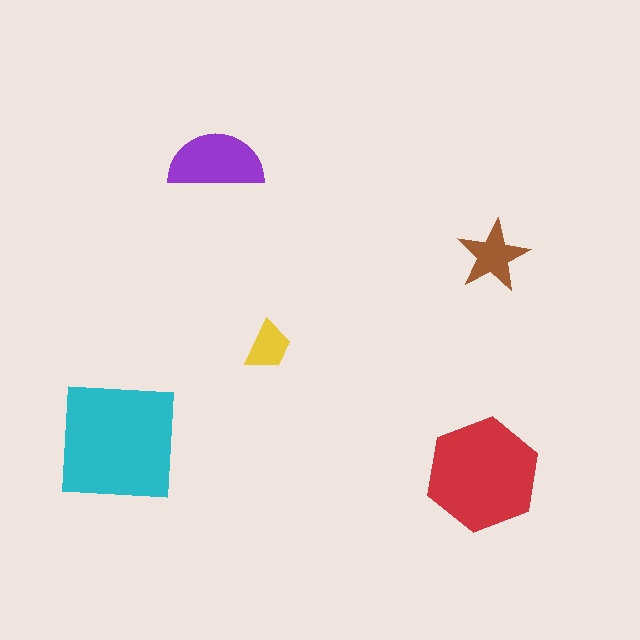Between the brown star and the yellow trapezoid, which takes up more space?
The brown star.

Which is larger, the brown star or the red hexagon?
The red hexagon.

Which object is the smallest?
The yellow trapezoid.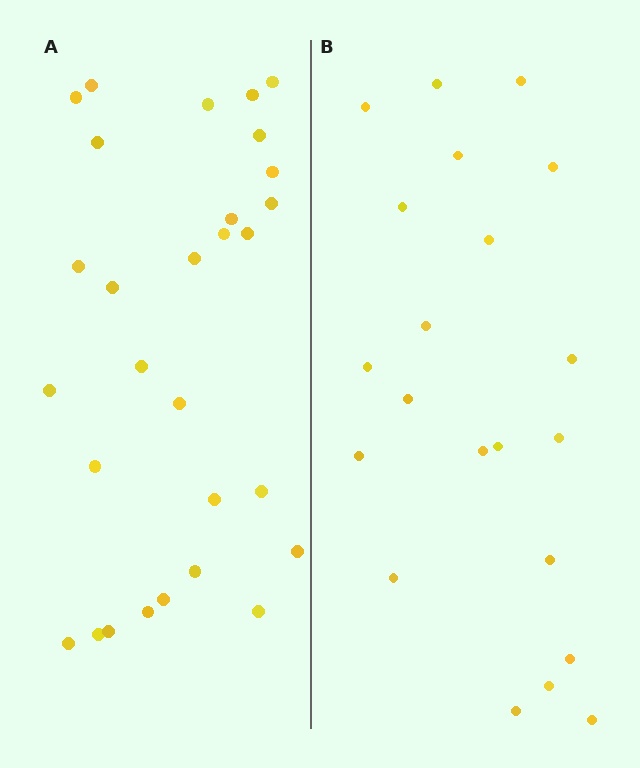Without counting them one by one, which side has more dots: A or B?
Region A (the left region) has more dots.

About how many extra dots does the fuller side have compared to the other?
Region A has roughly 8 or so more dots than region B.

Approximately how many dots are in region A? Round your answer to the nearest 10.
About 30 dots. (The exact count is 29, which rounds to 30.)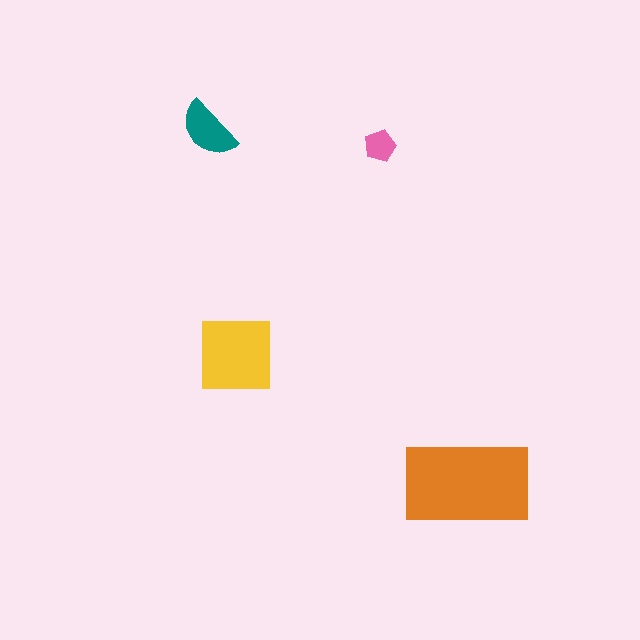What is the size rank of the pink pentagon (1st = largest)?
4th.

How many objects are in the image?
There are 4 objects in the image.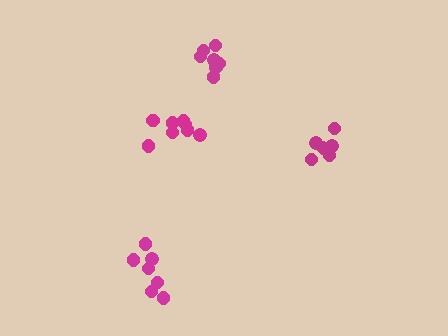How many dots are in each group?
Group 1: 8 dots, Group 2: 7 dots, Group 3: 7 dots, Group 4: 8 dots (30 total).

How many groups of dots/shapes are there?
There are 4 groups.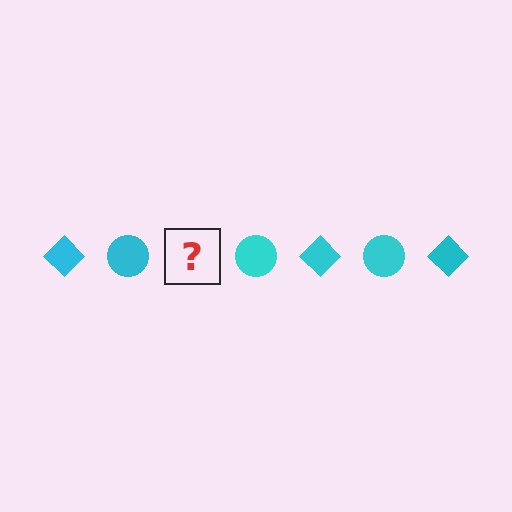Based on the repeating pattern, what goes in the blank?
The blank should be a cyan diamond.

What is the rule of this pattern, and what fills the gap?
The rule is that the pattern cycles through diamond, circle shapes in cyan. The gap should be filled with a cyan diamond.